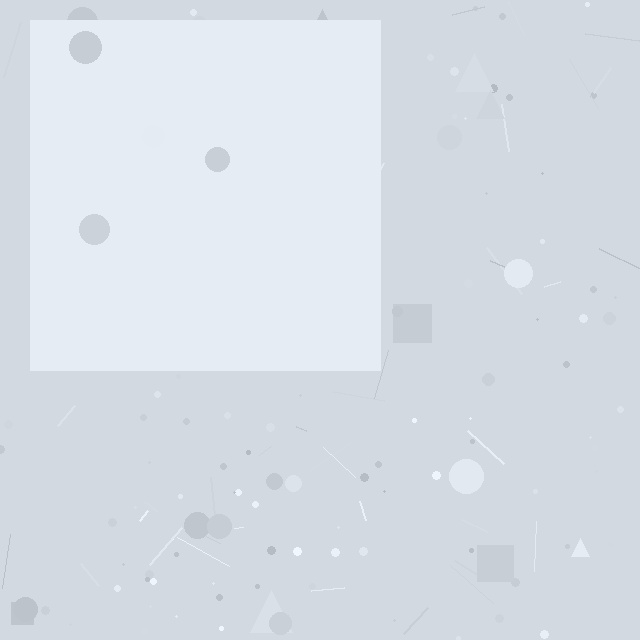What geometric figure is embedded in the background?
A square is embedded in the background.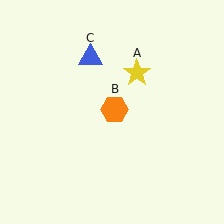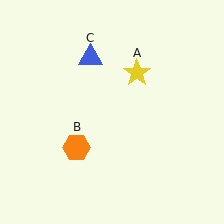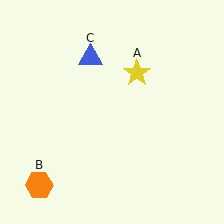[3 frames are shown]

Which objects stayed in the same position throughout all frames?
Yellow star (object A) and blue triangle (object C) remained stationary.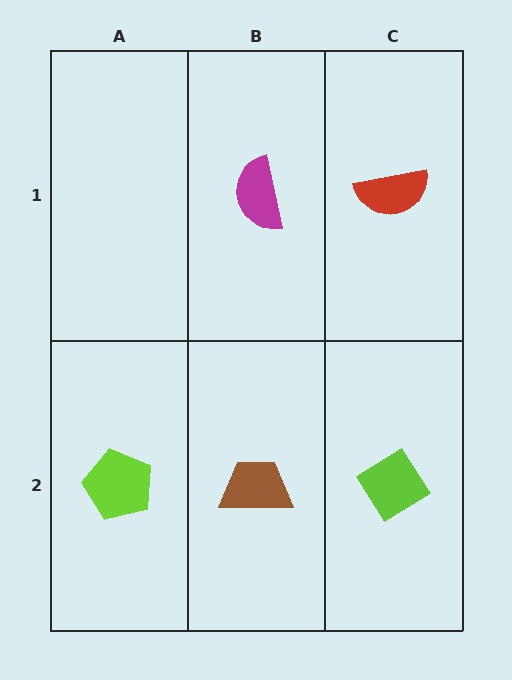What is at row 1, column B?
A magenta semicircle.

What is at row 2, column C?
A lime diamond.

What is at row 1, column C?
A red semicircle.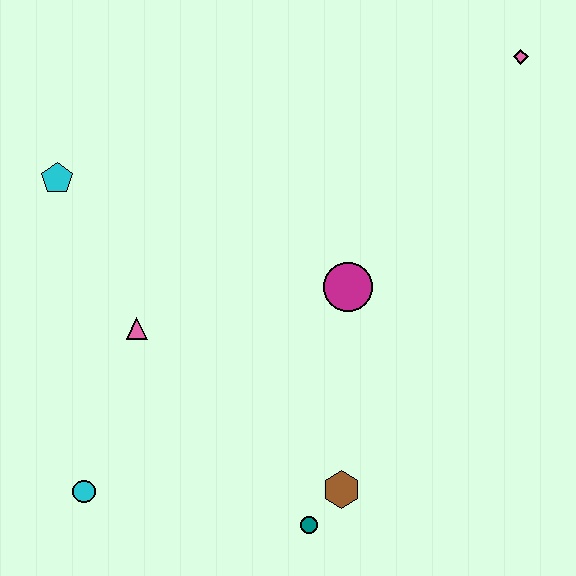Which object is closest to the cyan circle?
The pink triangle is closest to the cyan circle.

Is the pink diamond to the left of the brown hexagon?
No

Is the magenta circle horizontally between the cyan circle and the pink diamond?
Yes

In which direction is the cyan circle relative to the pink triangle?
The cyan circle is below the pink triangle.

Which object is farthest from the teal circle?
The pink diamond is farthest from the teal circle.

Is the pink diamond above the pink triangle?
Yes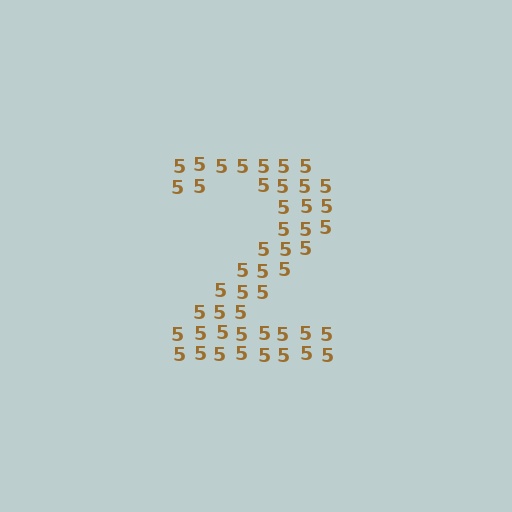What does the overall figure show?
The overall figure shows the digit 2.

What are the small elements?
The small elements are digit 5's.